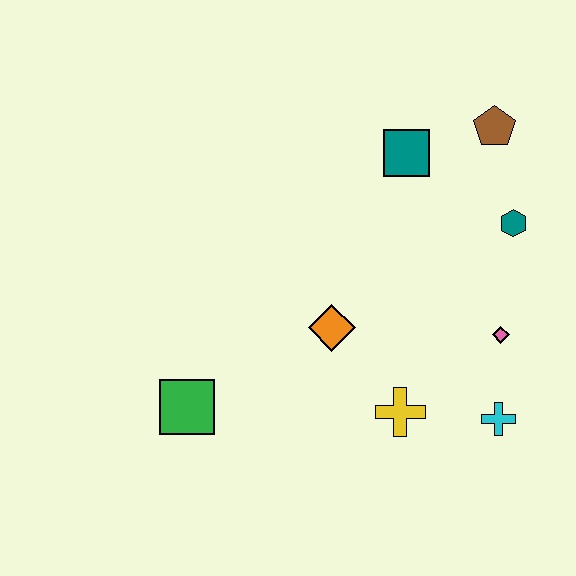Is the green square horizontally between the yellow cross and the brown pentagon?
No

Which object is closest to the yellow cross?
The cyan cross is closest to the yellow cross.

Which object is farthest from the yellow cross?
The brown pentagon is farthest from the yellow cross.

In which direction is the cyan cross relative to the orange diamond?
The cyan cross is to the right of the orange diamond.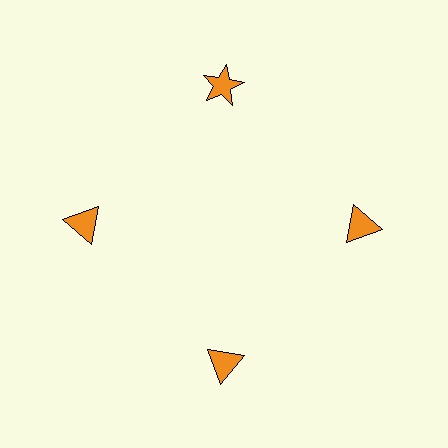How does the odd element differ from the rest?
It has a different shape: star instead of triangle.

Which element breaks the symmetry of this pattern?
The orange star at roughly the 12 o'clock position breaks the symmetry. All other shapes are orange triangles.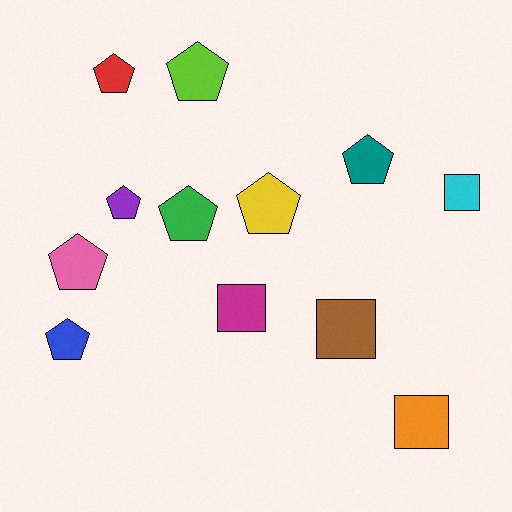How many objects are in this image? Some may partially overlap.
There are 12 objects.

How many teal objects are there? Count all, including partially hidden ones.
There is 1 teal object.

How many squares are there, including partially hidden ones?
There are 4 squares.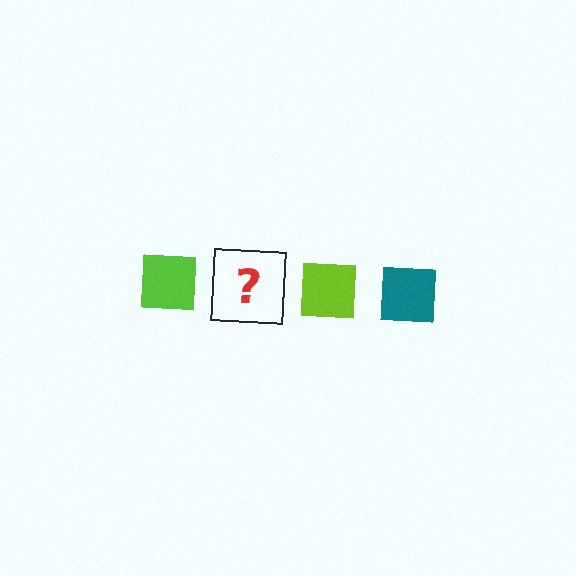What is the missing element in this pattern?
The missing element is a teal square.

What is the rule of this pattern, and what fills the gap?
The rule is that the pattern cycles through lime, teal squares. The gap should be filled with a teal square.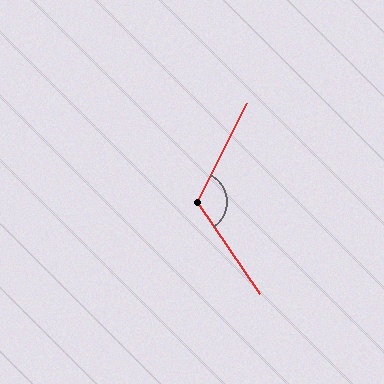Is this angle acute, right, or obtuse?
It is obtuse.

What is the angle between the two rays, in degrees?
Approximately 118 degrees.